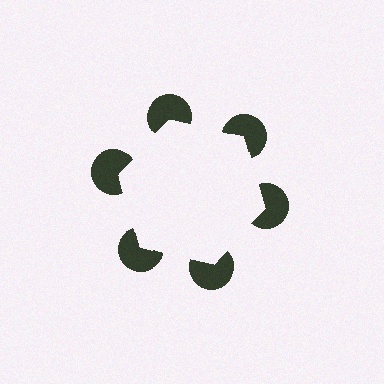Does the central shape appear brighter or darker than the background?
It typically appears slightly brighter than the background, even though no actual brightness change is drawn.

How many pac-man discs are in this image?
There are 6 — one at each vertex of the illusory hexagon.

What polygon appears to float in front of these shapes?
An illusory hexagon — its edges are inferred from the aligned wedge cuts in the pac-man discs, not physically drawn.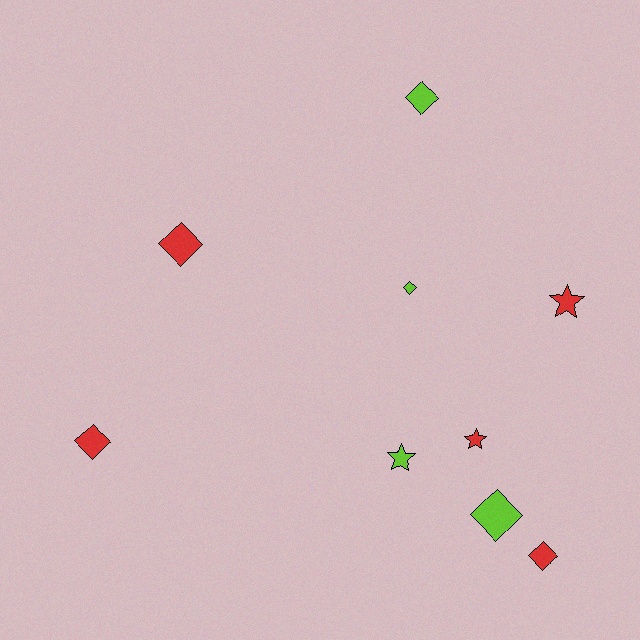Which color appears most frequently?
Red, with 5 objects.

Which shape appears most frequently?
Diamond, with 6 objects.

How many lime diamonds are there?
There are 3 lime diamonds.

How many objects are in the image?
There are 9 objects.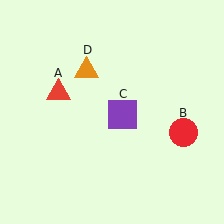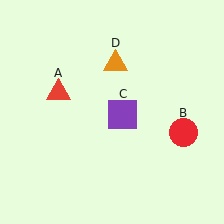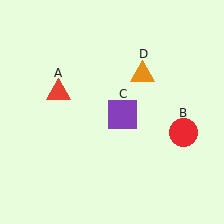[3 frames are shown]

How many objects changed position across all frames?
1 object changed position: orange triangle (object D).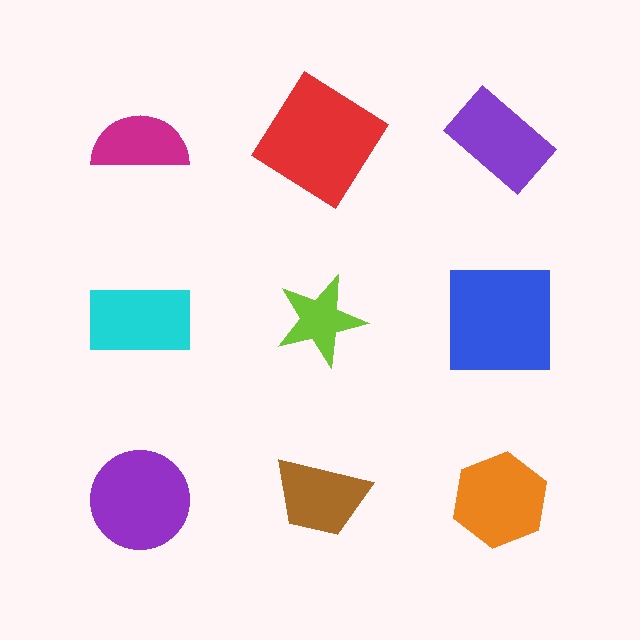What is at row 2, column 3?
A blue square.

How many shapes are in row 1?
3 shapes.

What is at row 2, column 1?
A cyan rectangle.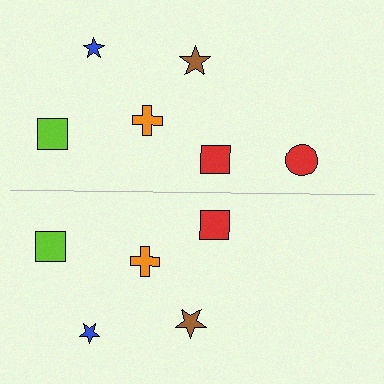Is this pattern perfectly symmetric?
No, the pattern is not perfectly symmetric. A red circle is missing from the bottom side.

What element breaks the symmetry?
A red circle is missing from the bottom side.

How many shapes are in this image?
There are 11 shapes in this image.